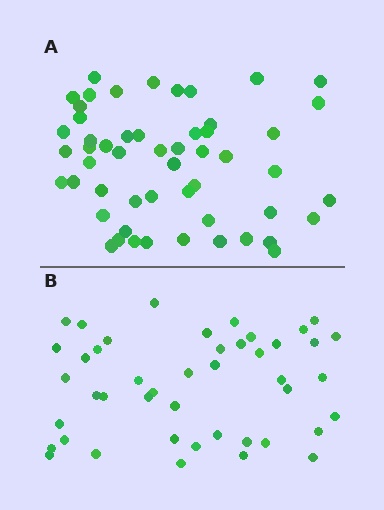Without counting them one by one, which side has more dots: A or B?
Region A (the top region) has more dots.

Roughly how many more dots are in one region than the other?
Region A has roughly 8 or so more dots than region B.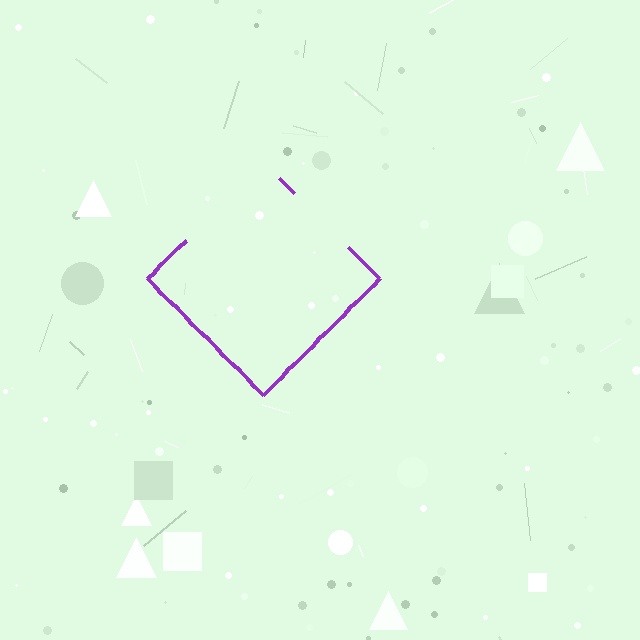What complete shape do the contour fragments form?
The contour fragments form a diamond.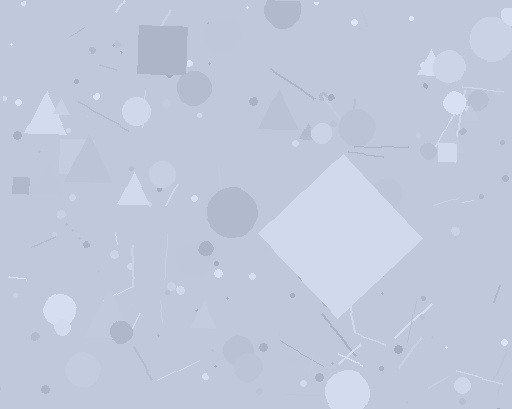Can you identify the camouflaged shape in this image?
The camouflaged shape is a diamond.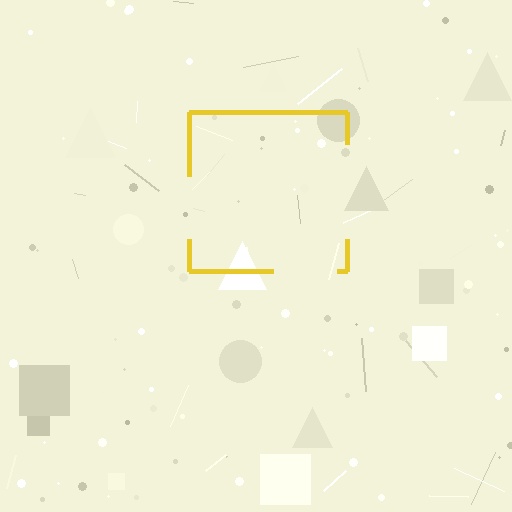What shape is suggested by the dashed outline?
The dashed outline suggests a square.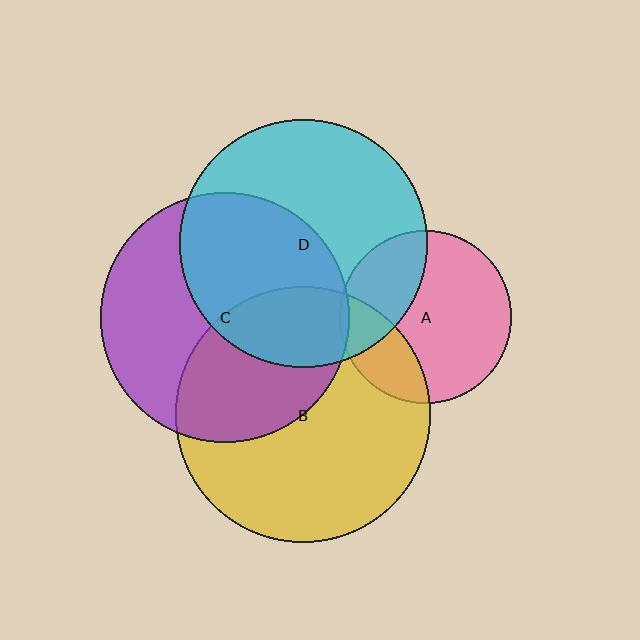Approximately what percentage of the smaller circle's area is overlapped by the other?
Approximately 30%.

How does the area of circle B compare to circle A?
Approximately 2.2 times.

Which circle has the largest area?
Circle B (yellow).